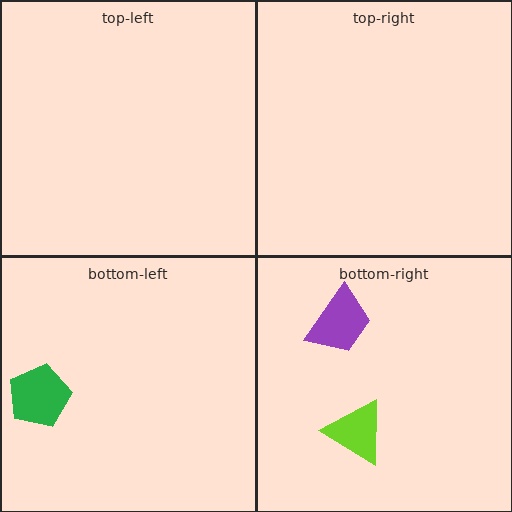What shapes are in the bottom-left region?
The green pentagon.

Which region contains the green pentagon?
The bottom-left region.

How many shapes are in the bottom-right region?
2.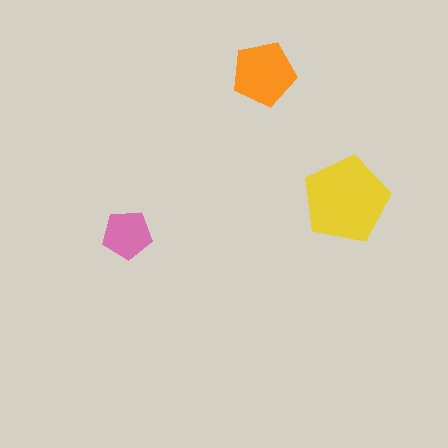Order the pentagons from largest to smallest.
the yellow one, the orange one, the pink one.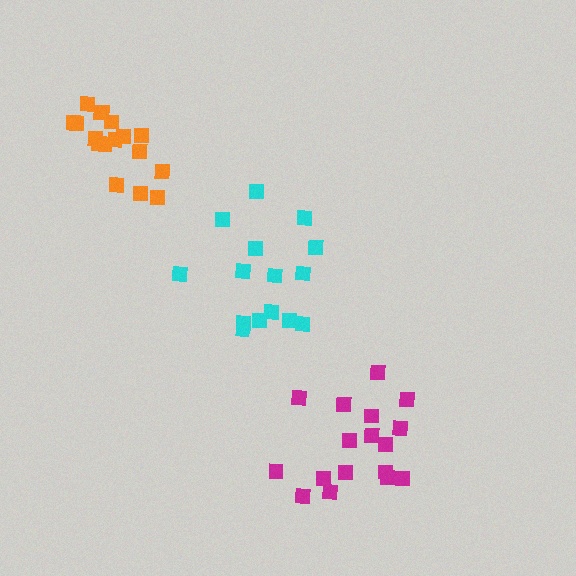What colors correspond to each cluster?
The clusters are colored: cyan, orange, magenta.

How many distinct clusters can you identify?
There are 3 distinct clusters.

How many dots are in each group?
Group 1: 15 dots, Group 2: 17 dots, Group 3: 17 dots (49 total).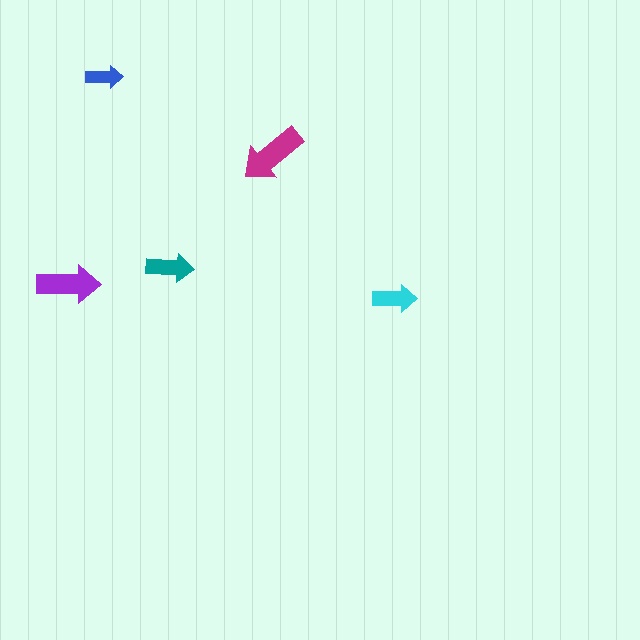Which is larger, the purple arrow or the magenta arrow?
The magenta one.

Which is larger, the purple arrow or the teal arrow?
The purple one.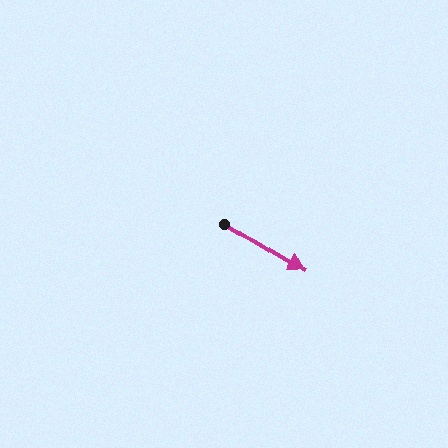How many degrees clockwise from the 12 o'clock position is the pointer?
Approximately 121 degrees.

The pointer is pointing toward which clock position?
Roughly 4 o'clock.